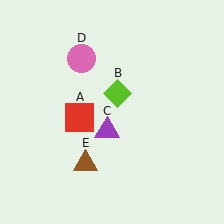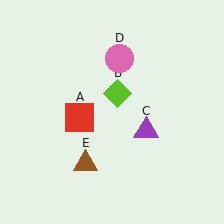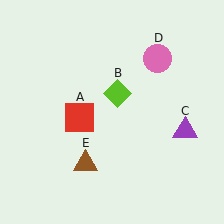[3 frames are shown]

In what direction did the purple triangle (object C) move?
The purple triangle (object C) moved right.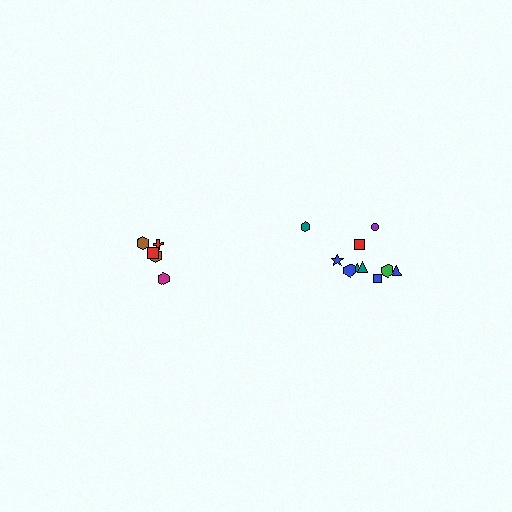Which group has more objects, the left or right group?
The right group.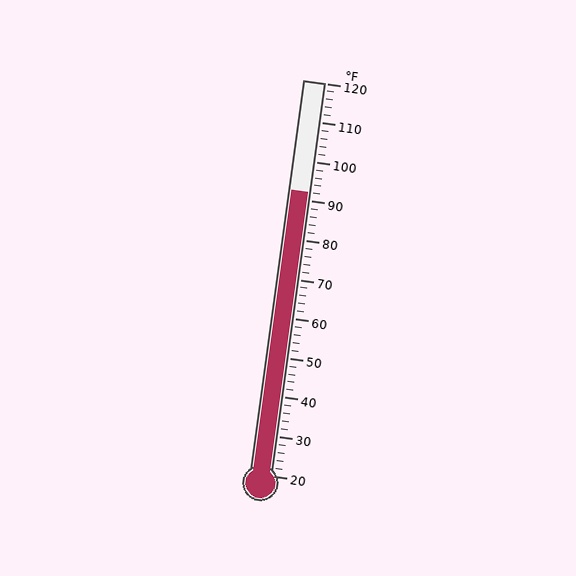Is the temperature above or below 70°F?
The temperature is above 70°F.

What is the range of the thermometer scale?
The thermometer scale ranges from 20°F to 120°F.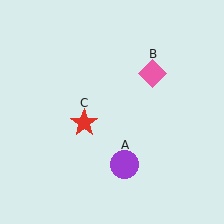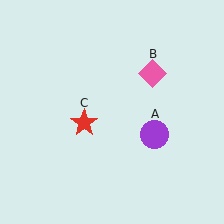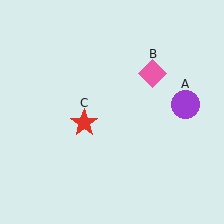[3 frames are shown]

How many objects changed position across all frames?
1 object changed position: purple circle (object A).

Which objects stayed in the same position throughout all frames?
Pink diamond (object B) and red star (object C) remained stationary.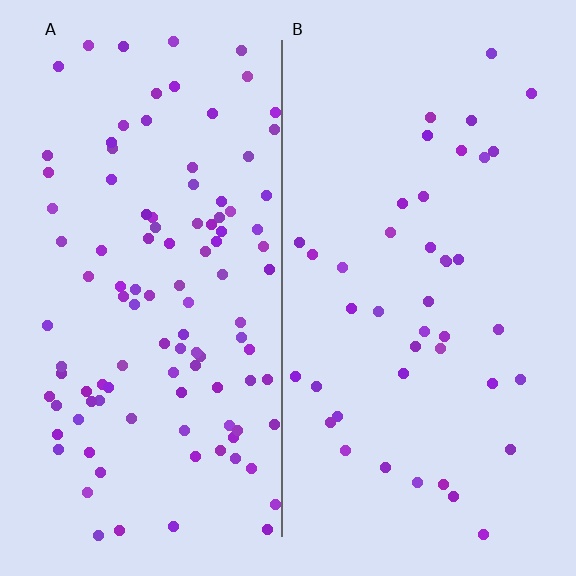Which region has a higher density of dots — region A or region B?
A (the left).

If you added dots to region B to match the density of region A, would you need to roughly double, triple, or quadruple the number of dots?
Approximately triple.